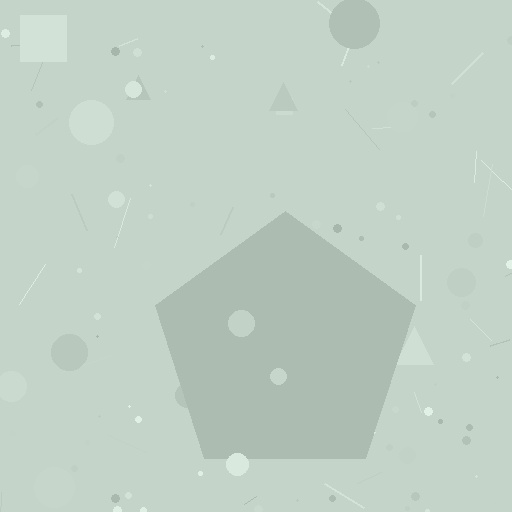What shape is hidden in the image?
A pentagon is hidden in the image.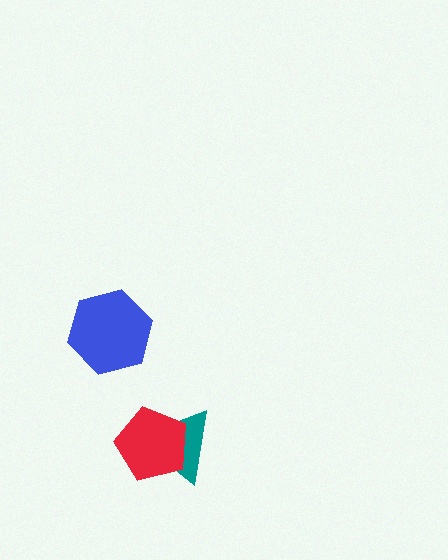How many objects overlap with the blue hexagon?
0 objects overlap with the blue hexagon.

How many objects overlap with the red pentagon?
1 object overlaps with the red pentagon.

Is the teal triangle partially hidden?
Yes, it is partially covered by another shape.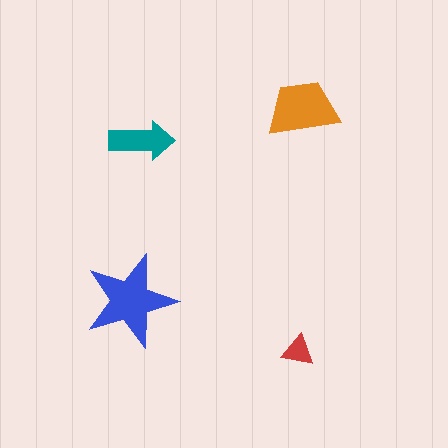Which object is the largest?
The blue star.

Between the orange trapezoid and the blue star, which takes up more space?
The blue star.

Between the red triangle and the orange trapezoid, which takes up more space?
The orange trapezoid.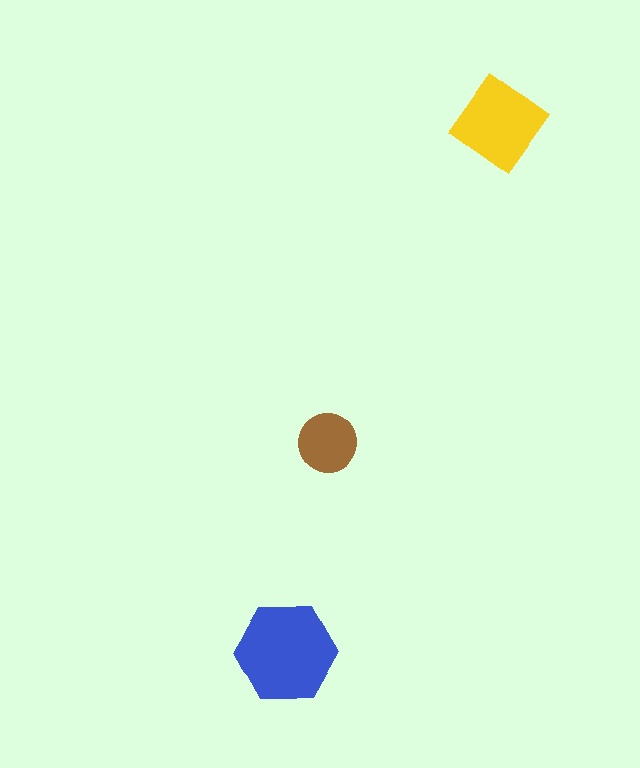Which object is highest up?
The yellow diamond is topmost.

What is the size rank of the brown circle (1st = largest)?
3rd.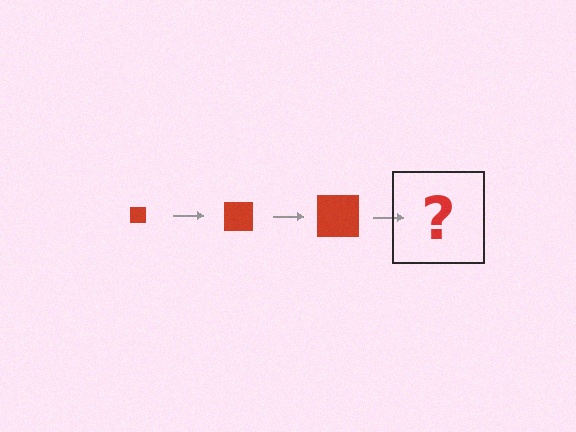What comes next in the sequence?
The next element should be a red square, larger than the previous one.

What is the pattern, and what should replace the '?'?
The pattern is that the square gets progressively larger each step. The '?' should be a red square, larger than the previous one.